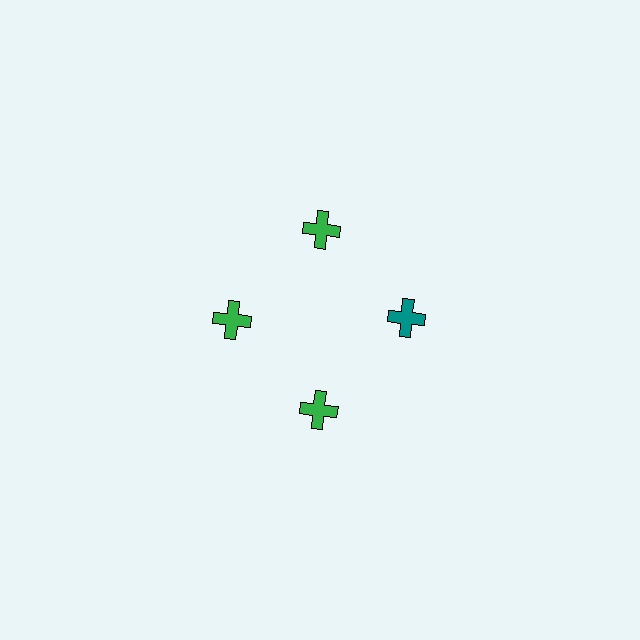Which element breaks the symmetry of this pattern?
The teal cross at roughly the 3 o'clock position breaks the symmetry. All other shapes are green crosses.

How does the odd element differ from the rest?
It has a different color: teal instead of green.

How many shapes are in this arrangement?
There are 4 shapes arranged in a ring pattern.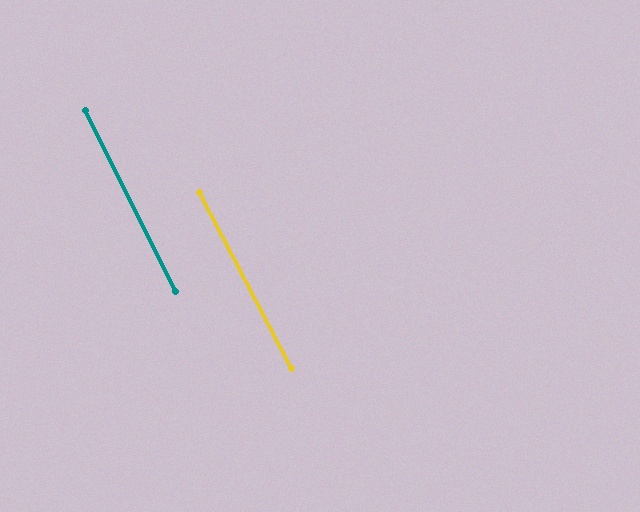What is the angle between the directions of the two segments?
Approximately 1 degree.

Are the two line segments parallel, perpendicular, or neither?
Parallel — their directions differ by only 1.0°.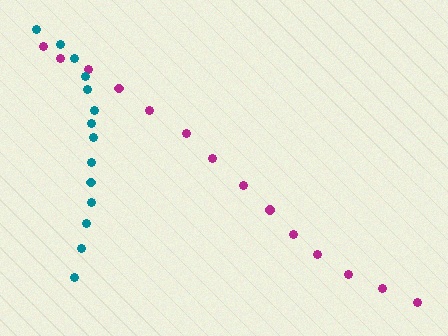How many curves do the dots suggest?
There are 2 distinct paths.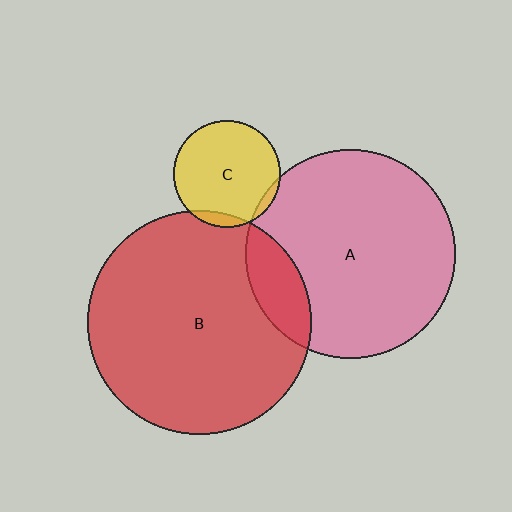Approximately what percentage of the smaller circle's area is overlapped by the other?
Approximately 5%.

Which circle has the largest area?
Circle B (red).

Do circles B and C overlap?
Yes.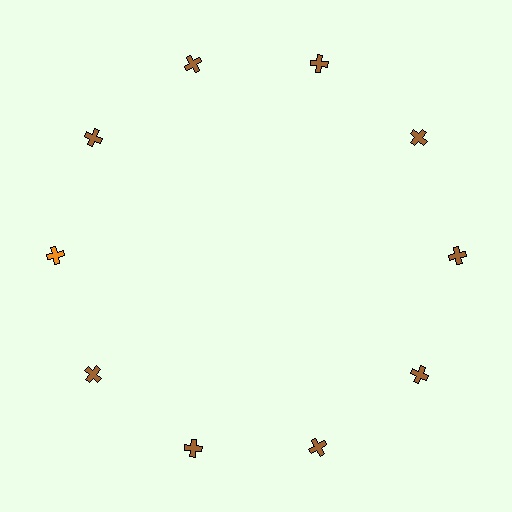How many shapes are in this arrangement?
There are 10 shapes arranged in a ring pattern.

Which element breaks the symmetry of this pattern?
The orange cross at roughly the 9 o'clock position breaks the symmetry. All other shapes are brown crosses.